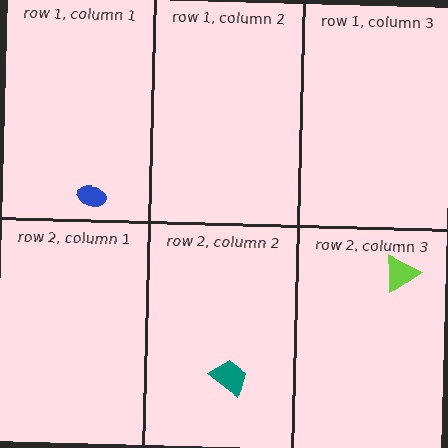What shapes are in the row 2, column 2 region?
The teal trapezoid.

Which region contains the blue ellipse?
The row 1, column 1 region.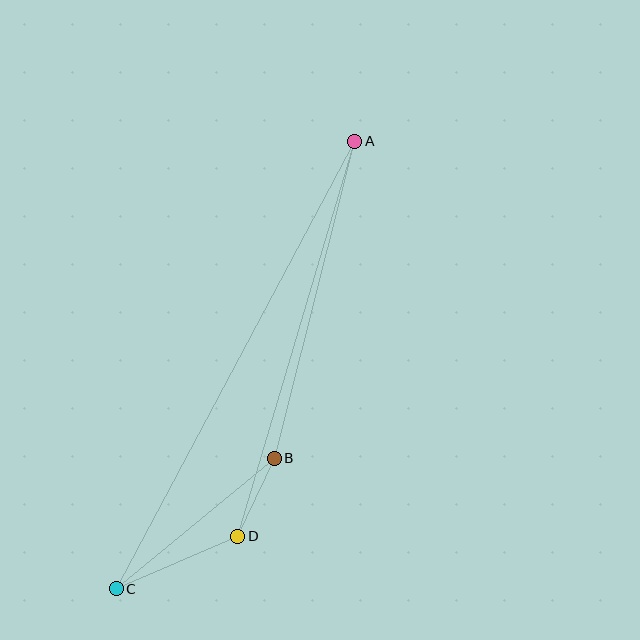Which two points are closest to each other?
Points B and D are closest to each other.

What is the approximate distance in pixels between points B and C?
The distance between B and C is approximately 205 pixels.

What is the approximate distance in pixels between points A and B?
The distance between A and B is approximately 327 pixels.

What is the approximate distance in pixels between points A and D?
The distance between A and D is approximately 412 pixels.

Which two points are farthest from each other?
Points A and C are farthest from each other.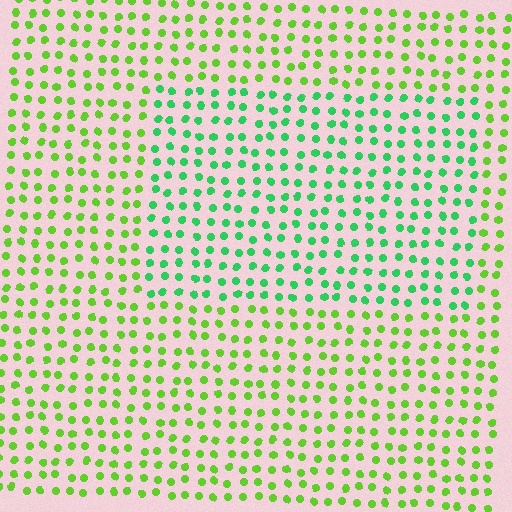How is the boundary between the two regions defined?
The boundary is defined purely by a slight shift in hue (about 38 degrees). Spacing, size, and orientation are identical on both sides.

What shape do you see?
I see a rectangle.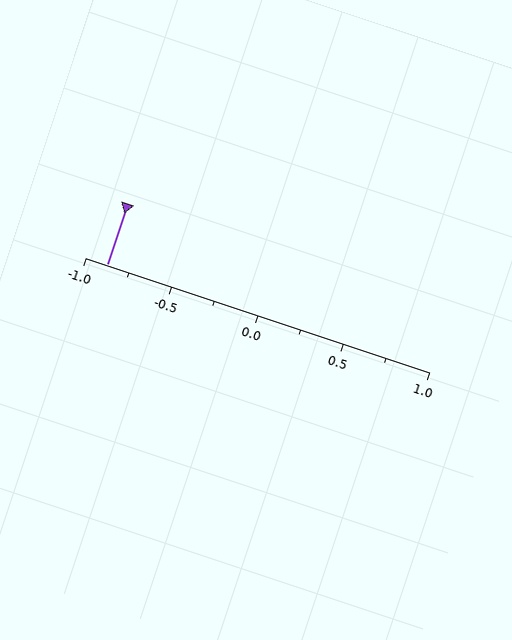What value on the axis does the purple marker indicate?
The marker indicates approximately -0.88.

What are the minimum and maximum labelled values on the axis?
The axis runs from -1.0 to 1.0.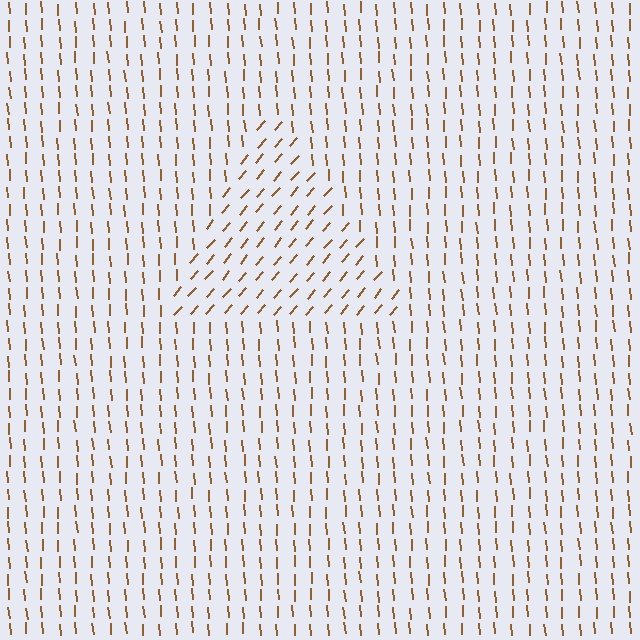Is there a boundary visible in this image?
Yes, there is a texture boundary formed by a change in line orientation.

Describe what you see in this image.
The image is filled with small brown line segments. A triangle region in the image has lines oriented differently from the surrounding lines, creating a visible texture boundary.